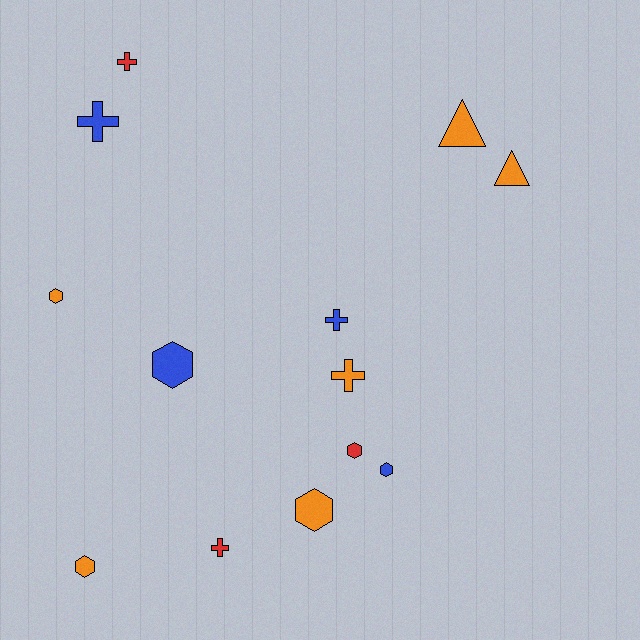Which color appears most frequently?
Orange, with 6 objects.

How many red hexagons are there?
There is 1 red hexagon.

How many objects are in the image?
There are 13 objects.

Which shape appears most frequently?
Hexagon, with 6 objects.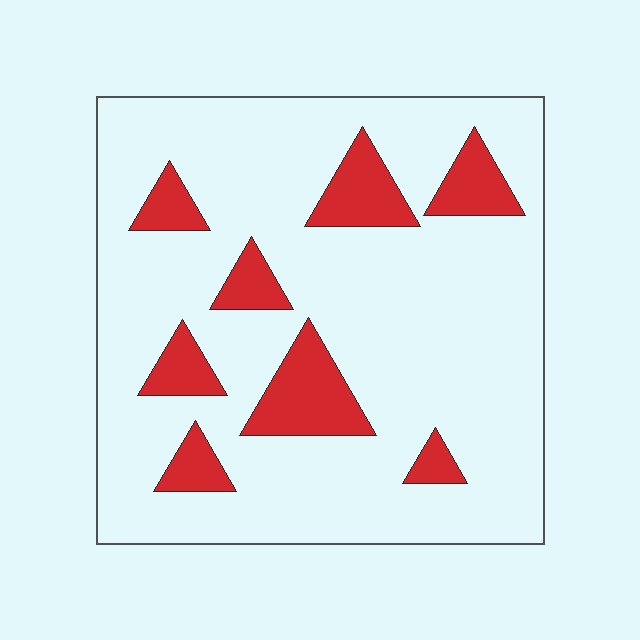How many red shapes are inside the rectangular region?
8.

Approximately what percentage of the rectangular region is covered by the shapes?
Approximately 15%.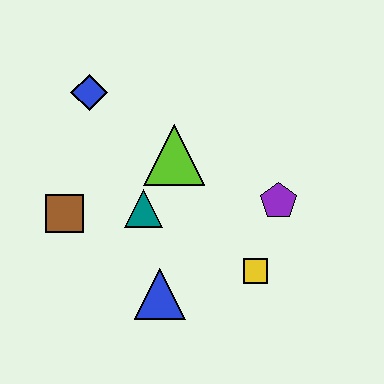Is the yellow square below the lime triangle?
Yes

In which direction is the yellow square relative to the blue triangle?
The yellow square is to the right of the blue triangle.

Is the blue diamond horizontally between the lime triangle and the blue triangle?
No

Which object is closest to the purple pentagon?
The yellow square is closest to the purple pentagon.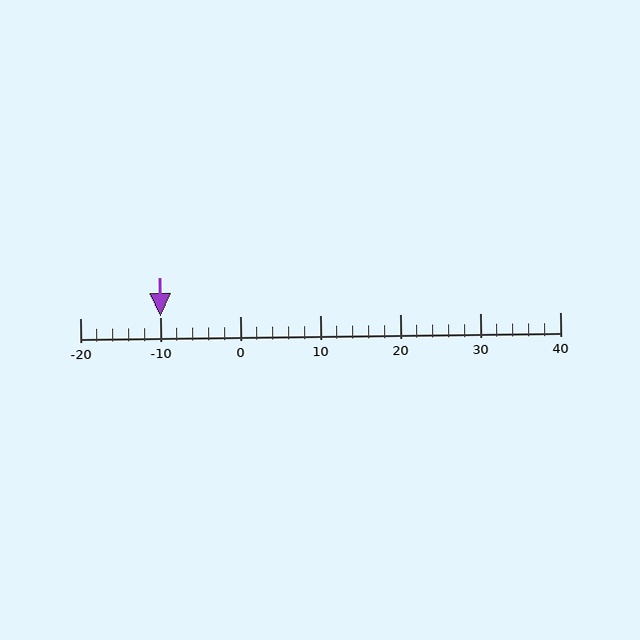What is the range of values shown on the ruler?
The ruler shows values from -20 to 40.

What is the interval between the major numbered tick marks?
The major tick marks are spaced 10 units apart.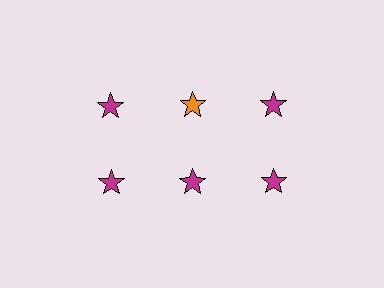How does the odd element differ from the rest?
It has a different color: orange instead of magenta.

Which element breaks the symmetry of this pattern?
The orange star in the top row, second from left column breaks the symmetry. All other shapes are magenta stars.